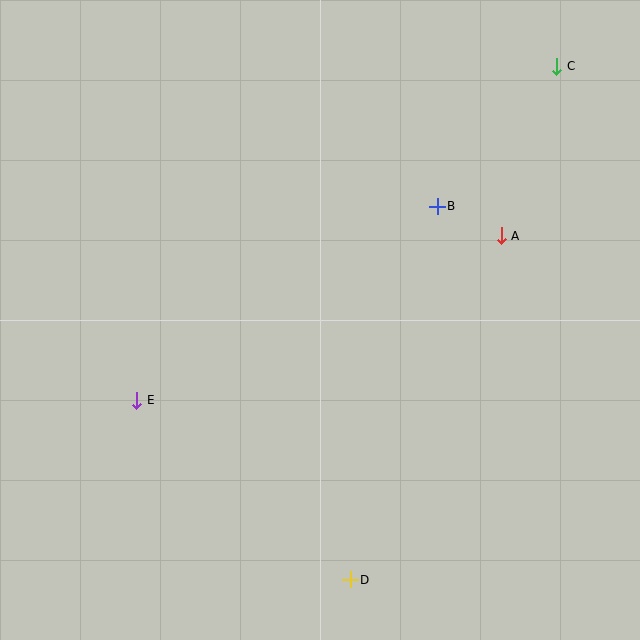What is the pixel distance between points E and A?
The distance between E and A is 400 pixels.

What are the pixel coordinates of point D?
Point D is at (350, 580).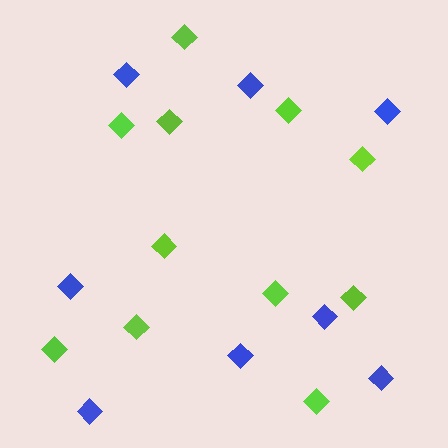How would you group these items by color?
There are 2 groups: one group of blue diamonds (8) and one group of lime diamonds (11).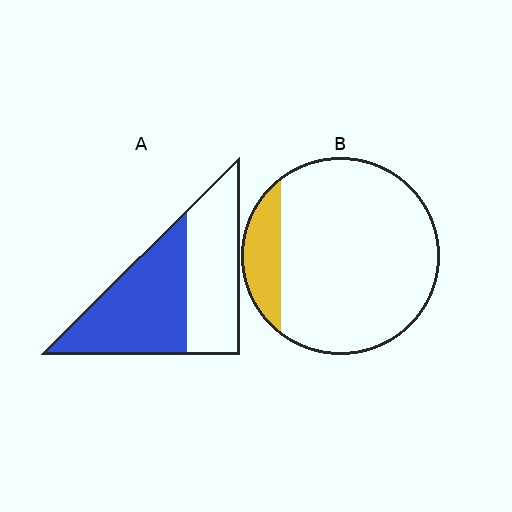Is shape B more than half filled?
No.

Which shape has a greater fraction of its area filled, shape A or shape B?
Shape A.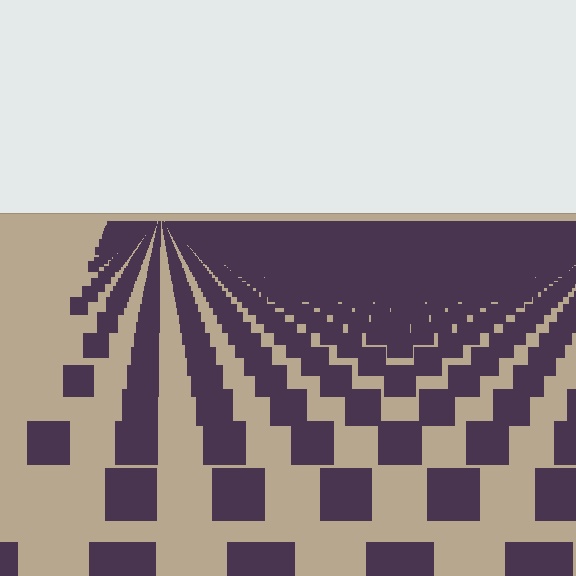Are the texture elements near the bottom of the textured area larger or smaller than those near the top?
Larger. Near the bottom, elements are closer to the viewer and appear at a bigger on-screen size.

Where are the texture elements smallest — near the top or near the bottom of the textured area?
Near the top.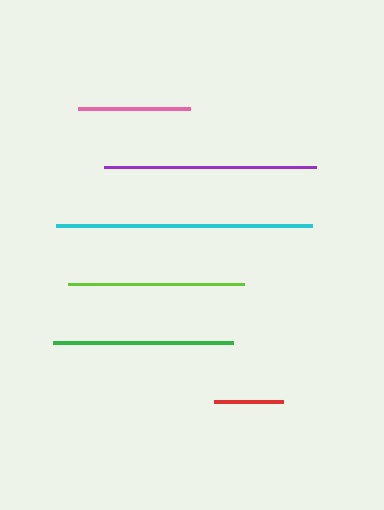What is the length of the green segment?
The green segment is approximately 180 pixels long.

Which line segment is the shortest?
The red line is the shortest at approximately 69 pixels.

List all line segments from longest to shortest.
From longest to shortest: cyan, purple, green, lime, pink, red.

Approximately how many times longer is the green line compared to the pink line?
The green line is approximately 1.6 times the length of the pink line.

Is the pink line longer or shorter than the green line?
The green line is longer than the pink line.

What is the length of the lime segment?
The lime segment is approximately 176 pixels long.